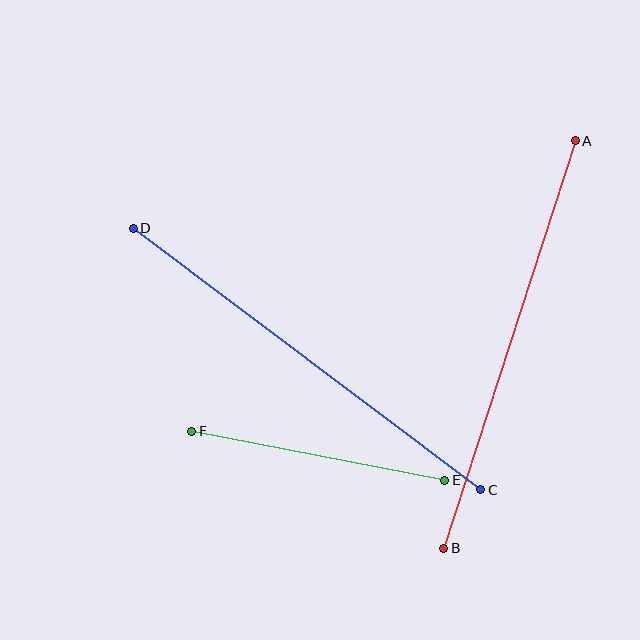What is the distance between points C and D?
The distance is approximately 435 pixels.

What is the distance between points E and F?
The distance is approximately 258 pixels.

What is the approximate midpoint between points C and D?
The midpoint is at approximately (307, 359) pixels.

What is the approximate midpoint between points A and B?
The midpoint is at approximately (510, 345) pixels.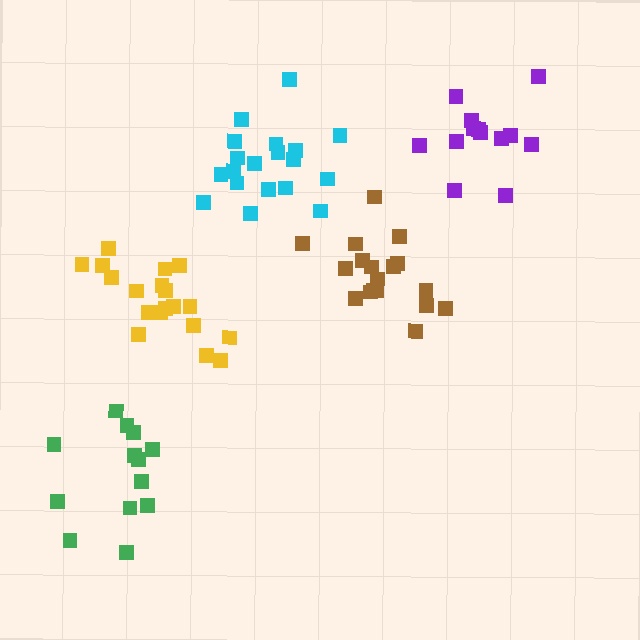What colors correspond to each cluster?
The clusters are colored: brown, purple, yellow, cyan, green.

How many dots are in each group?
Group 1: 19 dots, Group 2: 13 dots, Group 3: 19 dots, Group 4: 19 dots, Group 5: 13 dots (83 total).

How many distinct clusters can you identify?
There are 5 distinct clusters.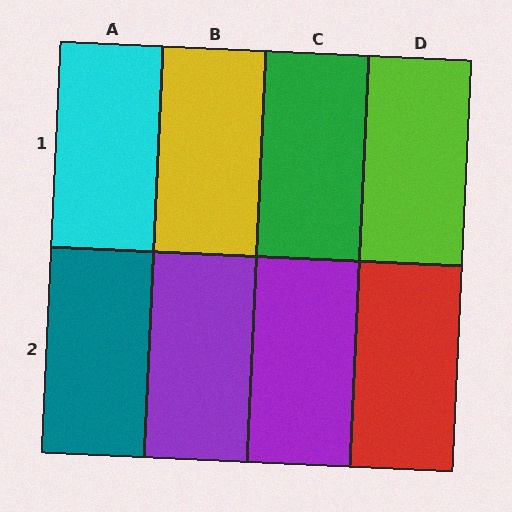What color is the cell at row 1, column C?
Green.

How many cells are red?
1 cell is red.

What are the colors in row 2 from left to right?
Teal, purple, purple, red.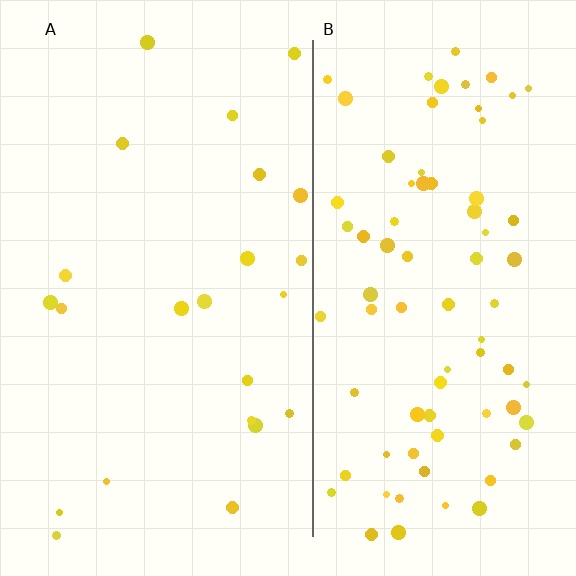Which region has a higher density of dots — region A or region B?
B (the right).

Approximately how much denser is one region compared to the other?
Approximately 3.4× — region B over region A.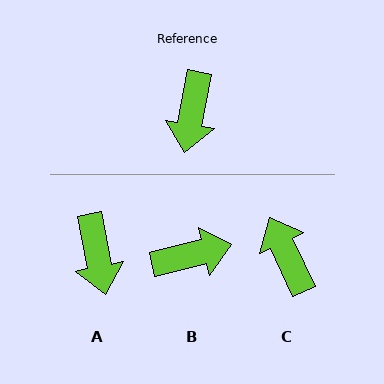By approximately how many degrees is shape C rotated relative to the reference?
Approximately 145 degrees clockwise.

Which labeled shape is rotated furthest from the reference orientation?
C, about 145 degrees away.